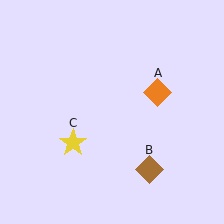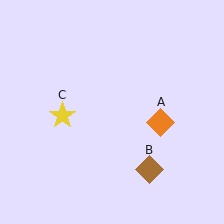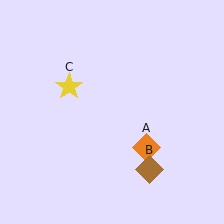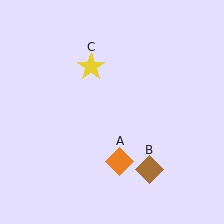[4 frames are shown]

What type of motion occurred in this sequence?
The orange diamond (object A), yellow star (object C) rotated clockwise around the center of the scene.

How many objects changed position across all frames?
2 objects changed position: orange diamond (object A), yellow star (object C).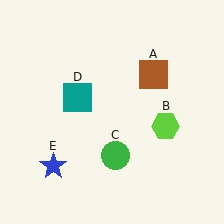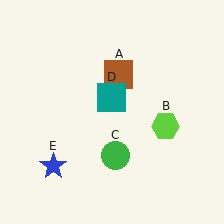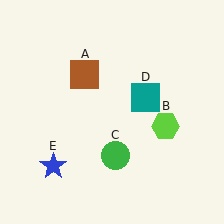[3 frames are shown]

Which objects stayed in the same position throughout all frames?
Lime hexagon (object B) and green circle (object C) and blue star (object E) remained stationary.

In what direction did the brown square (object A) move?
The brown square (object A) moved left.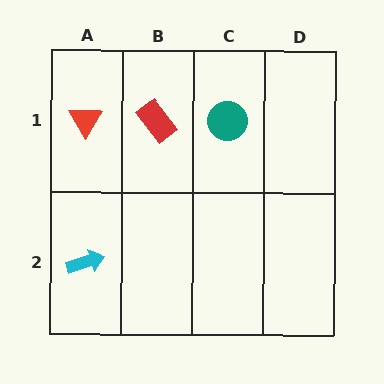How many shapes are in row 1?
3 shapes.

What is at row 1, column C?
A teal circle.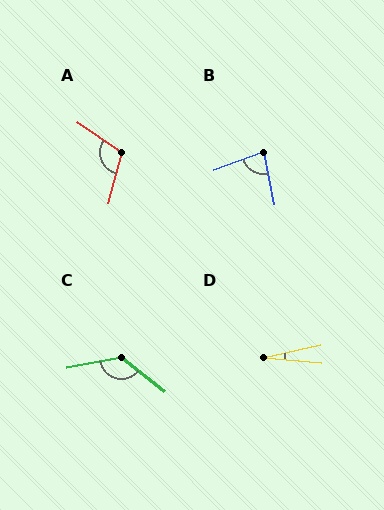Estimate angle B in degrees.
Approximately 81 degrees.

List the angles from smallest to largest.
D (17°), B (81°), A (109°), C (132°).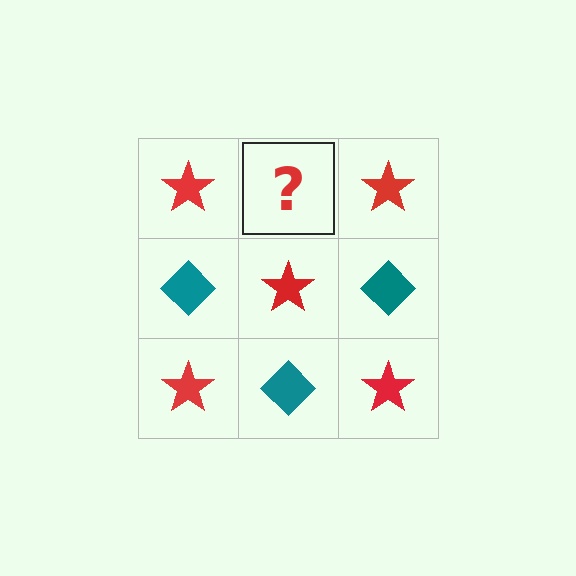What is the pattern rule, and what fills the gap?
The rule is that it alternates red star and teal diamond in a checkerboard pattern. The gap should be filled with a teal diamond.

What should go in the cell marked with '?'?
The missing cell should contain a teal diamond.